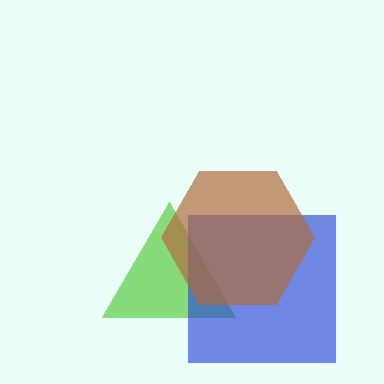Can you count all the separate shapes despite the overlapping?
Yes, there are 3 separate shapes.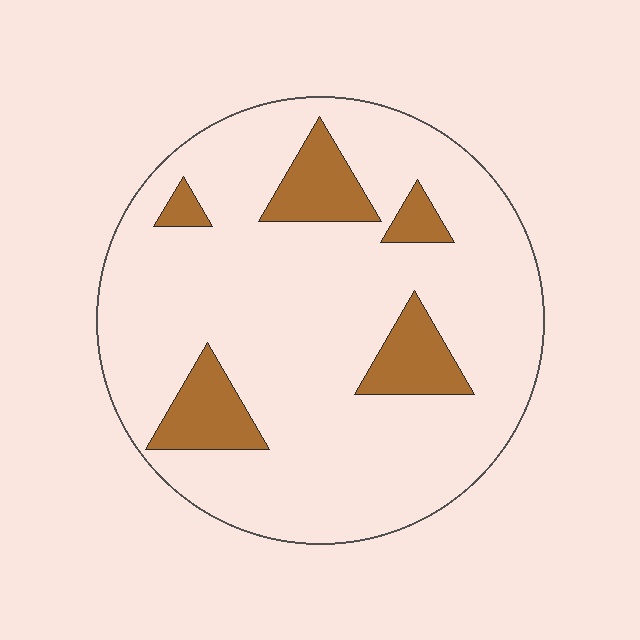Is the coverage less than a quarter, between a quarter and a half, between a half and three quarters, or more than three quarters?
Less than a quarter.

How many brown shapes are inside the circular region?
5.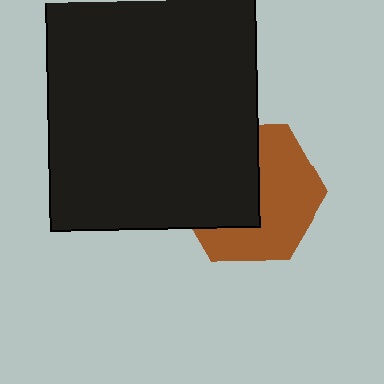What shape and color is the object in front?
The object in front is a black rectangle.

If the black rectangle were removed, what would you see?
You would see the complete brown hexagon.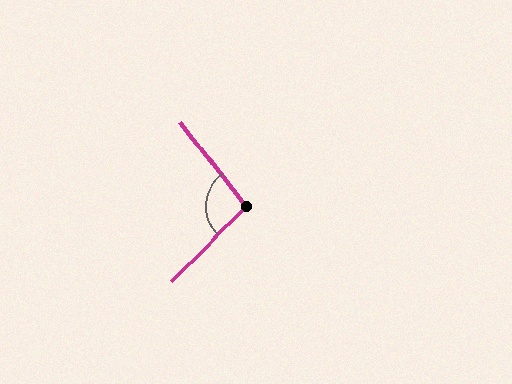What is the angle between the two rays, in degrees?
Approximately 97 degrees.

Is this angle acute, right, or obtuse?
It is obtuse.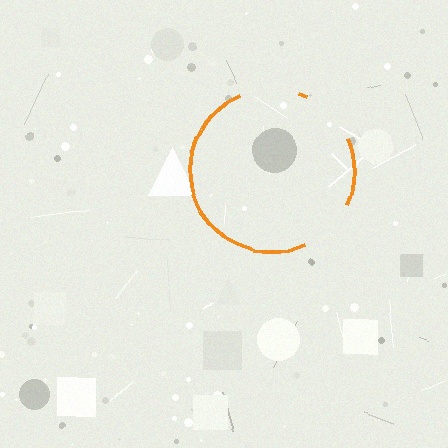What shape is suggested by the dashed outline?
The dashed outline suggests a circle.